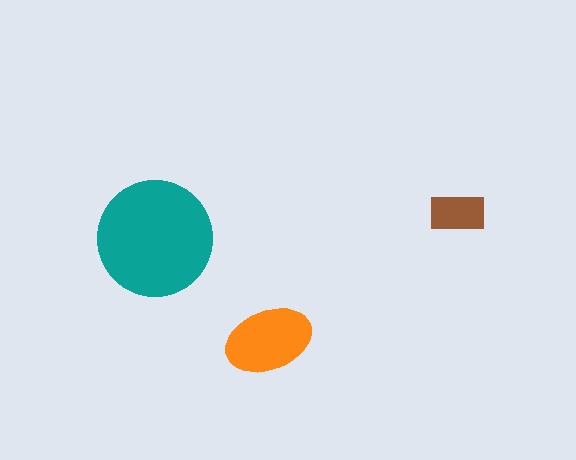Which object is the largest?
The teal circle.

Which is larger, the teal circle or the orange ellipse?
The teal circle.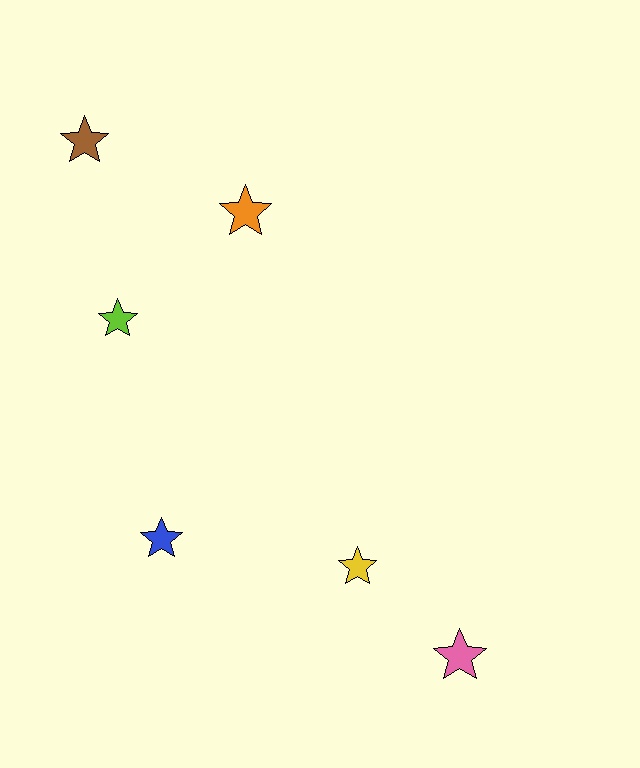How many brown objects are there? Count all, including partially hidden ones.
There is 1 brown object.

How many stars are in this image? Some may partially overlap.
There are 6 stars.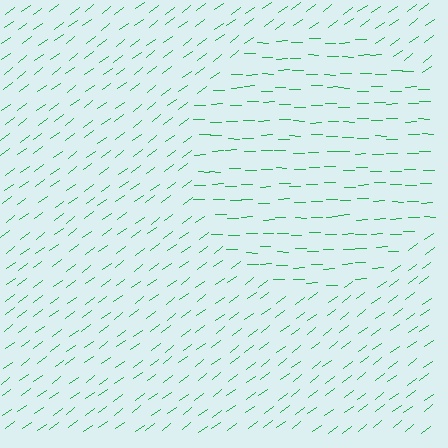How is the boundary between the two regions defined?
The boundary is defined purely by a change in line orientation (approximately 36 degrees difference). All lines are the same color and thickness.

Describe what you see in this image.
The image is filled with small green line segments. A circle region in the image has lines oriented differently from the surrounding lines, creating a visible texture boundary.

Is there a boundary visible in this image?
Yes, there is a texture boundary formed by a change in line orientation.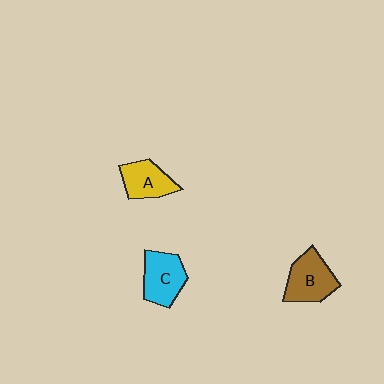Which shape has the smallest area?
Shape A (yellow).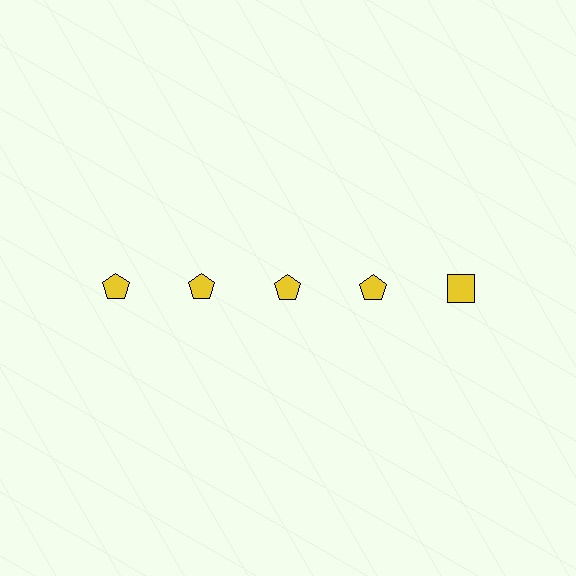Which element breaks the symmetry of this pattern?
The yellow square in the top row, rightmost column breaks the symmetry. All other shapes are yellow pentagons.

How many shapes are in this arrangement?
There are 5 shapes arranged in a grid pattern.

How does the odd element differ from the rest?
It has a different shape: square instead of pentagon.